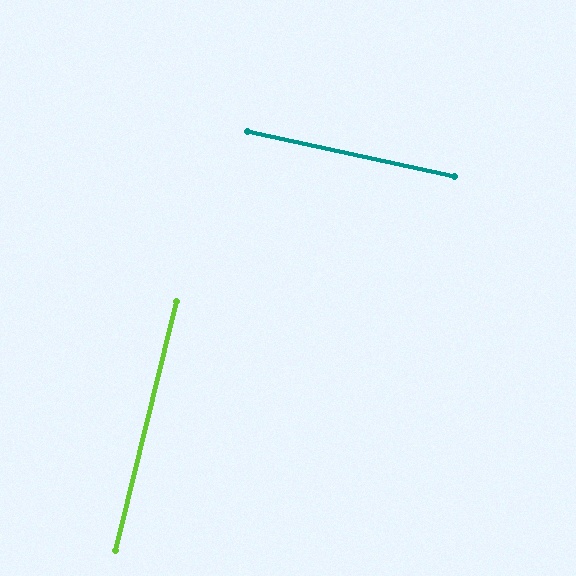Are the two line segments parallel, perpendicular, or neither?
Perpendicular — they meet at approximately 88°.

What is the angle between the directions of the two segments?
Approximately 88 degrees.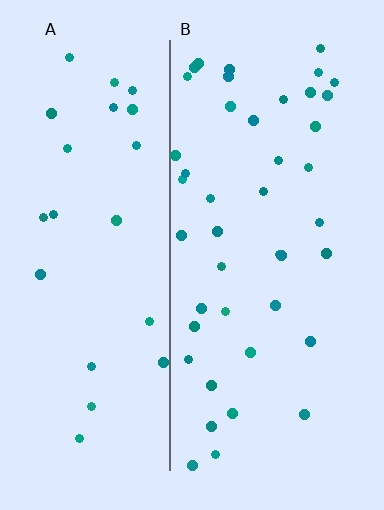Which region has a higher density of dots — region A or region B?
B (the right).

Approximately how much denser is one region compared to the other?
Approximately 1.8× — region B over region A.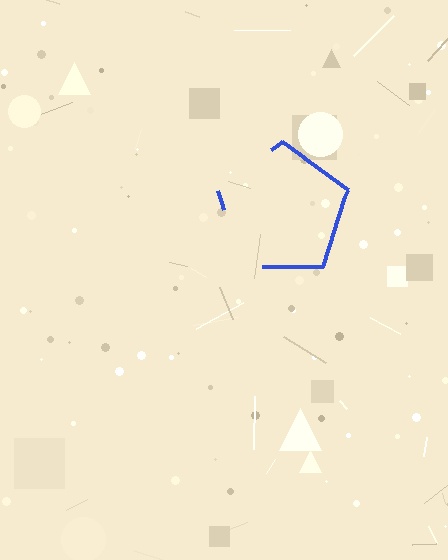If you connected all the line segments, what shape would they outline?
They would outline a pentagon.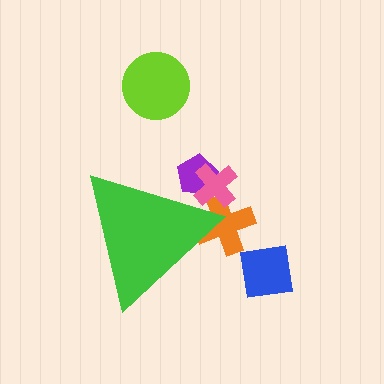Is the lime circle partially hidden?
No, the lime circle is fully visible.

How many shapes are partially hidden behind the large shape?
3 shapes are partially hidden.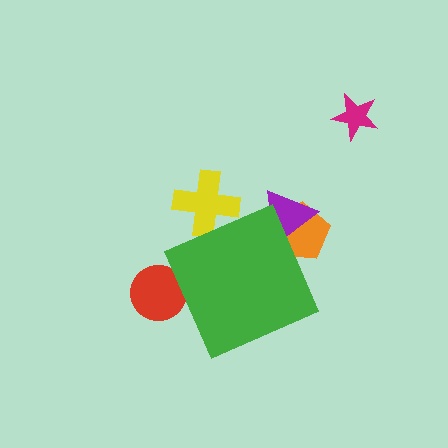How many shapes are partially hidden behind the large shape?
4 shapes are partially hidden.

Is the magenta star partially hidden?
No, the magenta star is fully visible.